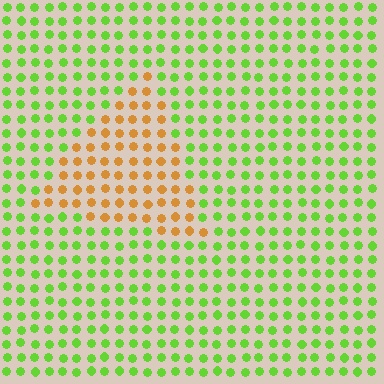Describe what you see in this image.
The image is filled with small lime elements in a uniform arrangement. A triangle-shaped region is visible where the elements are tinted to a slightly different hue, forming a subtle color boundary.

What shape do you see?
I see a triangle.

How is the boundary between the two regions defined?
The boundary is defined purely by a slight shift in hue (about 69 degrees). Spacing, size, and orientation are identical on both sides.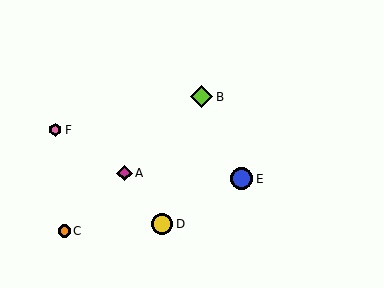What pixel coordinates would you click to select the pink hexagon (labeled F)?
Click at (55, 130) to select the pink hexagon F.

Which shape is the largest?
The blue circle (labeled E) is the largest.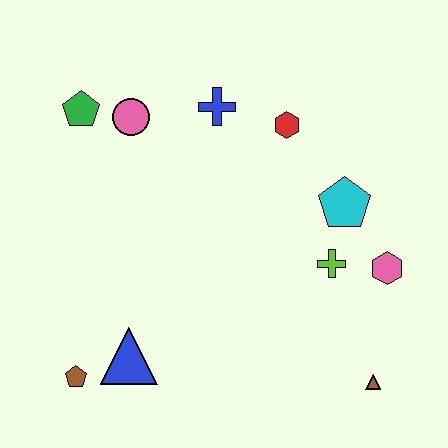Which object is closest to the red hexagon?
The blue cross is closest to the red hexagon.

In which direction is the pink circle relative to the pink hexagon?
The pink circle is to the left of the pink hexagon.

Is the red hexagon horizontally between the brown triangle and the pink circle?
Yes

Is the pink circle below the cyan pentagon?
No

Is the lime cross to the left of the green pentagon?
No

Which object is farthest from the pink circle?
The brown triangle is farthest from the pink circle.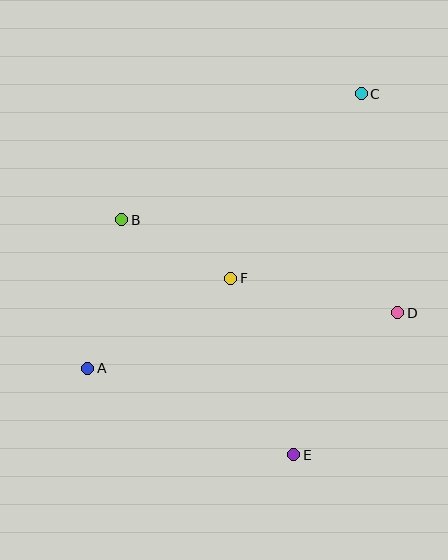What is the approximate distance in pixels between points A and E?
The distance between A and E is approximately 224 pixels.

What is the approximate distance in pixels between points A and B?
The distance between A and B is approximately 152 pixels.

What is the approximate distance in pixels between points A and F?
The distance between A and F is approximately 169 pixels.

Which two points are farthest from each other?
Points A and C are farthest from each other.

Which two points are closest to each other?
Points B and F are closest to each other.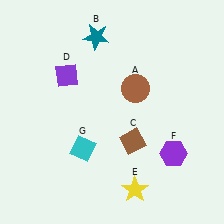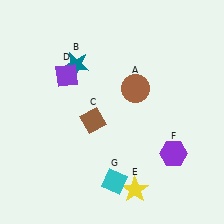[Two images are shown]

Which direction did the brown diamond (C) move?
The brown diamond (C) moved left.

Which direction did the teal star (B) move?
The teal star (B) moved down.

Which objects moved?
The objects that moved are: the teal star (B), the brown diamond (C), the cyan diamond (G).